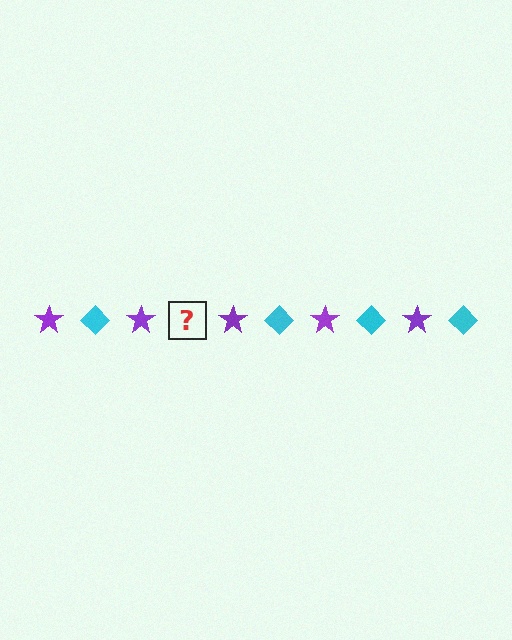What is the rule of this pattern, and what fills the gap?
The rule is that the pattern alternates between purple star and cyan diamond. The gap should be filled with a cyan diamond.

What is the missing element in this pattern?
The missing element is a cyan diamond.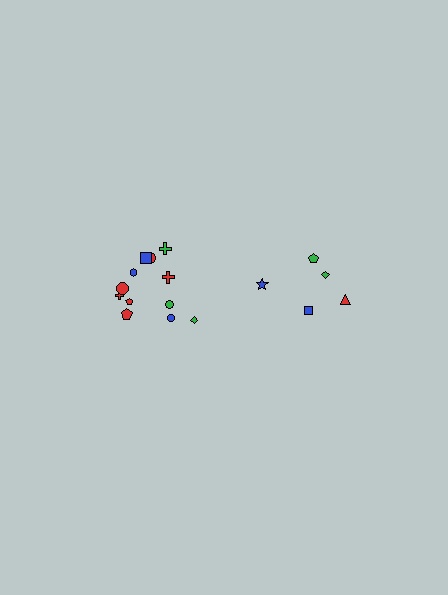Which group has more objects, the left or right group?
The left group.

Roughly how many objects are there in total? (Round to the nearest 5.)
Roughly 15 objects in total.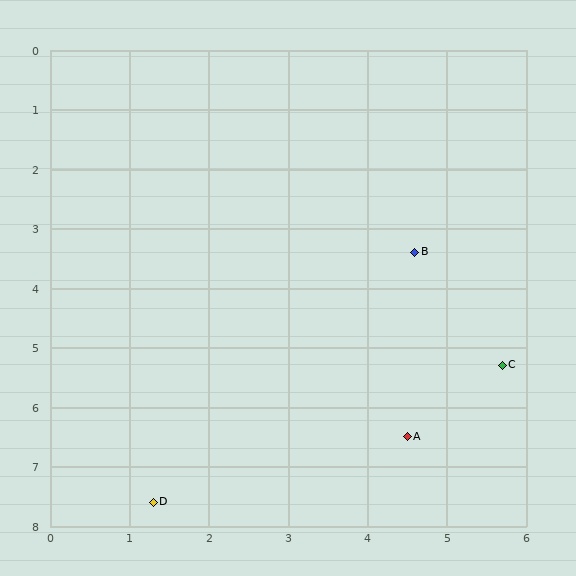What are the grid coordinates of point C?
Point C is at approximately (5.7, 5.3).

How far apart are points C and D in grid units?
Points C and D are about 5.0 grid units apart.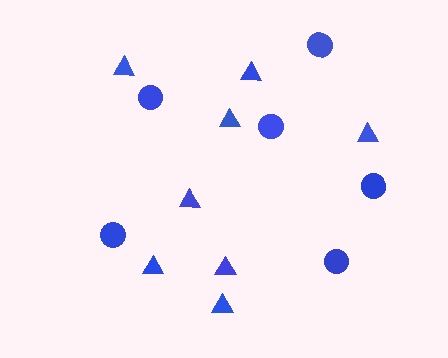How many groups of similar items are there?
There are 2 groups: one group of circles (6) and one group of triangles (8).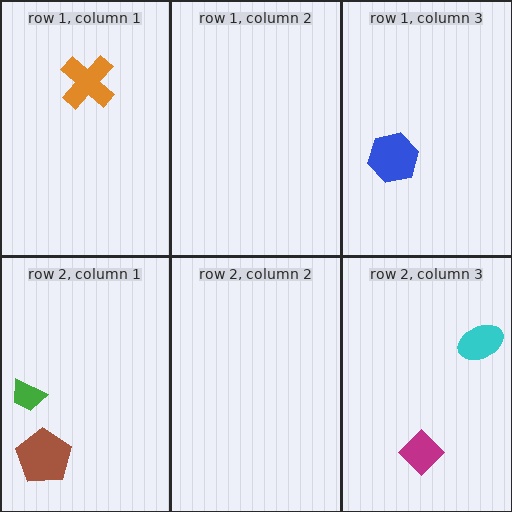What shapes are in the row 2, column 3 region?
The magenta diamond, the cyan ellipse.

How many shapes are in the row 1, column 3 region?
1.